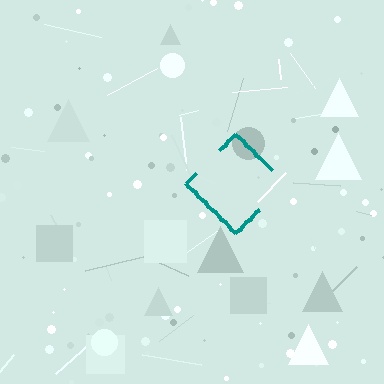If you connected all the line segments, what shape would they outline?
They would outline a diamond.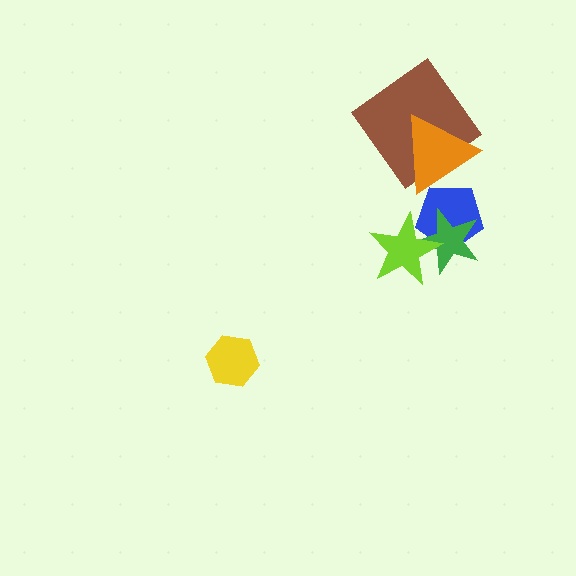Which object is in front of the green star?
The lime star is in front of the green star.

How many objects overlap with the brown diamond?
1 object overlaps with the brown diamond.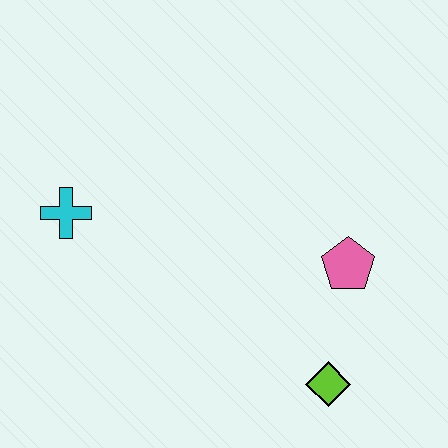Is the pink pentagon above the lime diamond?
Yes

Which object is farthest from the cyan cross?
The lime diamond is farthest from the cyan cross.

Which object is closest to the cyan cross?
The pink pentagon is closest to the cyan cross.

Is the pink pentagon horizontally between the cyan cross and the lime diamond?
No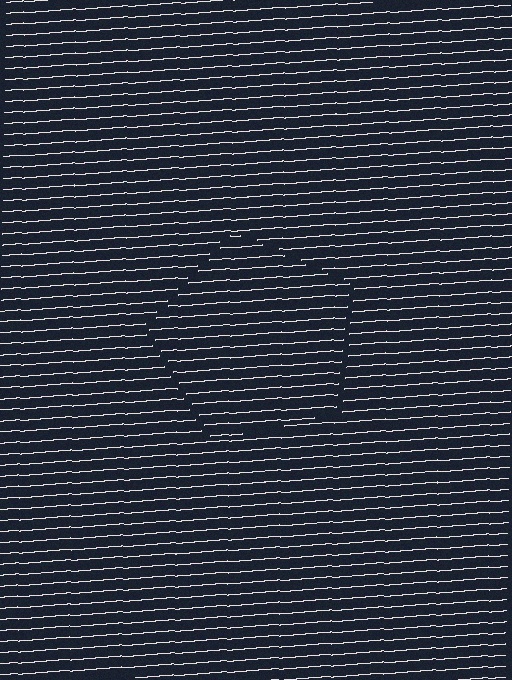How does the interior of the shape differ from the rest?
The interior of the shape contains the same grating, shifted by half a period — the contour is defined by the phase discontinuity where line-ends from the inner and outer gratings abut.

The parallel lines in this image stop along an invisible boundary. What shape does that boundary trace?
An illusory pentagon. The interior of the shape contains the same grating, shifted by half a period — the contour is defined by the phase discontinuity where line-ends from the inner and outer gratings abut.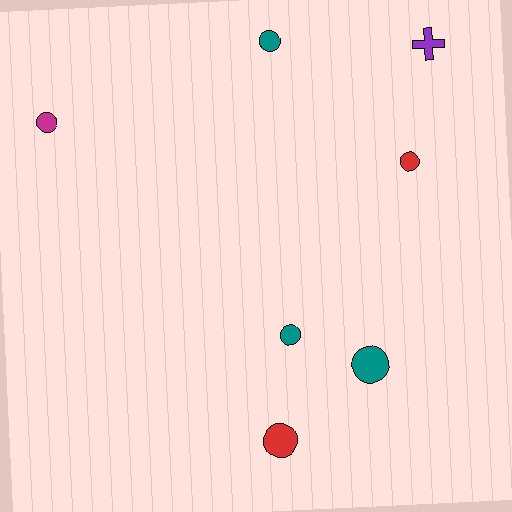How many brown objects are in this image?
There are no brown objects.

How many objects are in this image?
There are 7 objects.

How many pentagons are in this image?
There are no pentagons.